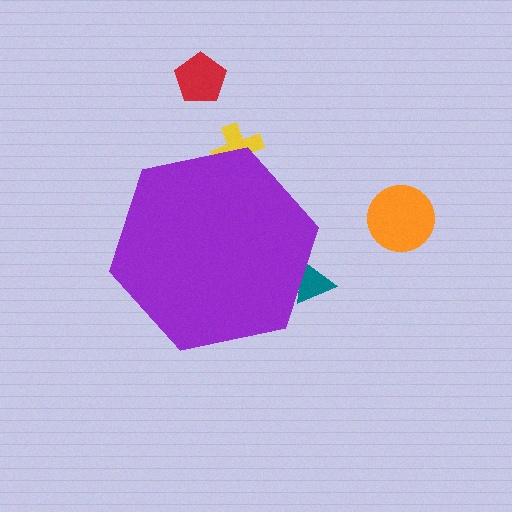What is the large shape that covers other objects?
A purple hexagon.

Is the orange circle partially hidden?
No, the orange circle is fully visible.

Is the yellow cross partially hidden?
Yes, the yellow cross is partially hidden behind the purple hexagon.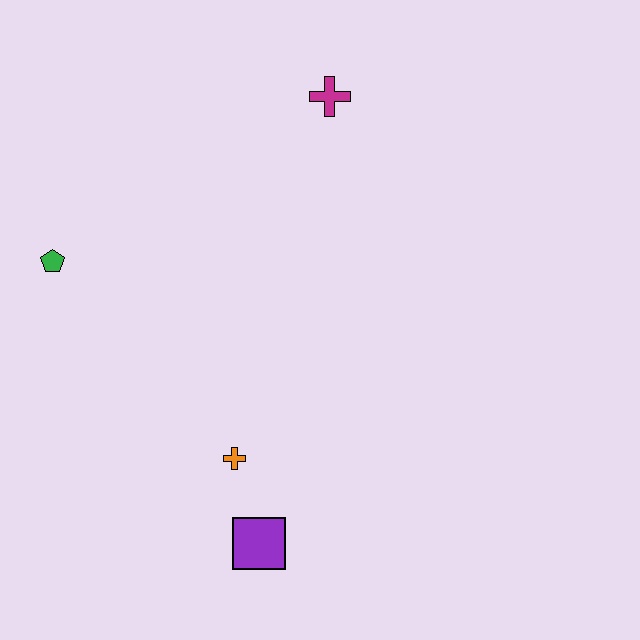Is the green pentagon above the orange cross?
Yes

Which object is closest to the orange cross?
The purple square is closest to the orange cross.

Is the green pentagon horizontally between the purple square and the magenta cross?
No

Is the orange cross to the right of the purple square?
No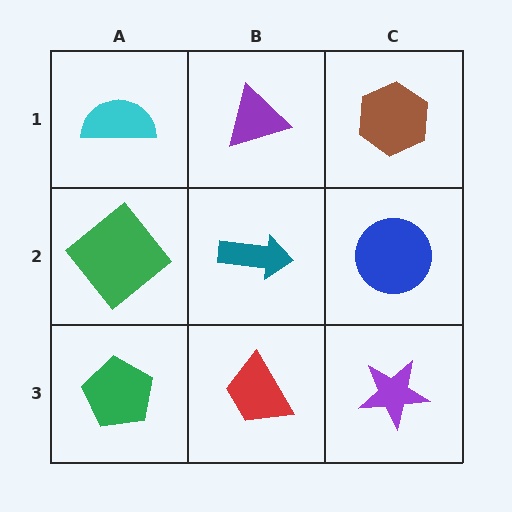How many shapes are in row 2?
3 shapes.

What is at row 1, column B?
A purple triangle.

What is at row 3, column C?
A purple star.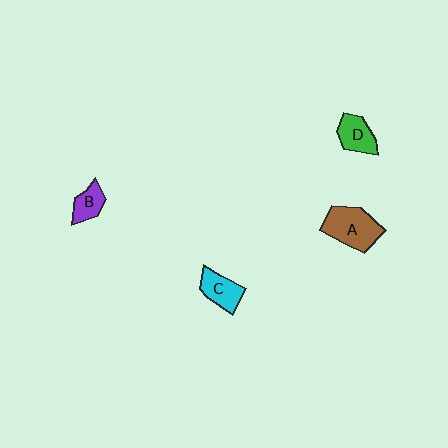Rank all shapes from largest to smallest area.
From largest to smallest: A (brown), C (cyan), D (green), B (purple).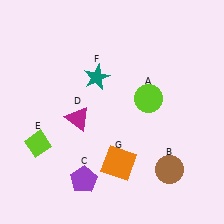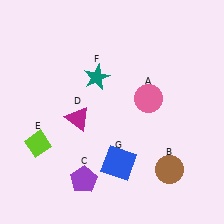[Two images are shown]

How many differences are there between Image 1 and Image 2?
There are 2 differences between the two images.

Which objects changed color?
A changed from lime to pink. G changed from orange to blue.